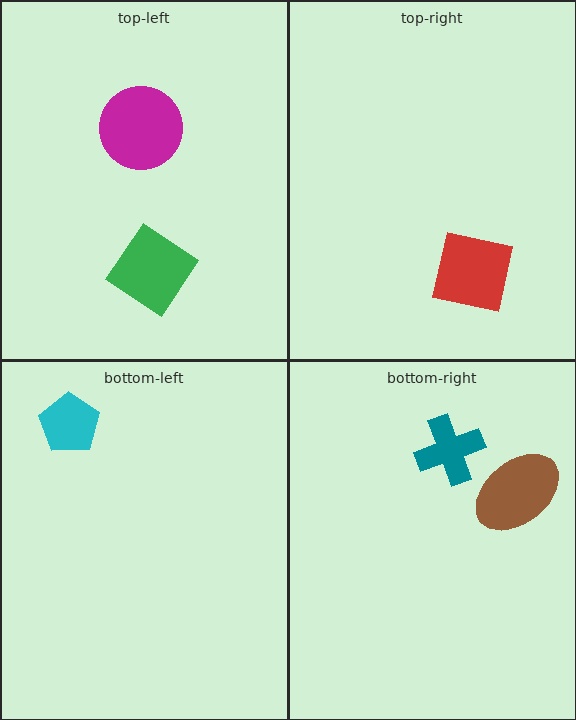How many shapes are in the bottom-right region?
2.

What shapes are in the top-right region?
The red square.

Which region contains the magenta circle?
The top-left region.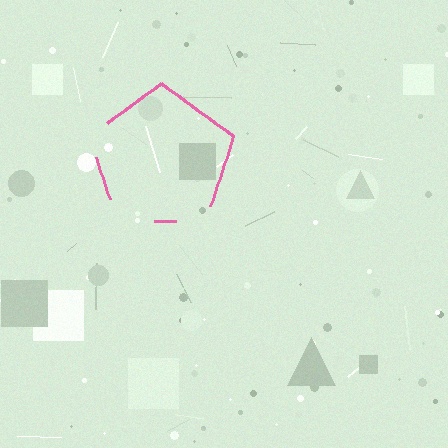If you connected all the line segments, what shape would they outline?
They would outline a pentagon.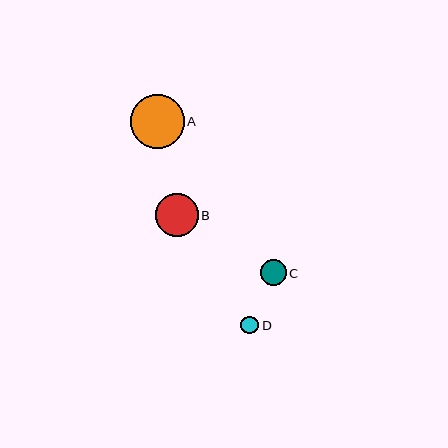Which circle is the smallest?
Circle D is the smallest with a size of approximately 18 pixels.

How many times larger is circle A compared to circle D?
Circle A is approximately 3.1 times the size of circle D.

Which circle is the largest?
Circle A is the largest with a size of approximately 54 pixels.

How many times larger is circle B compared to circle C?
Circle B is approximately 1.6 times the size of circle C.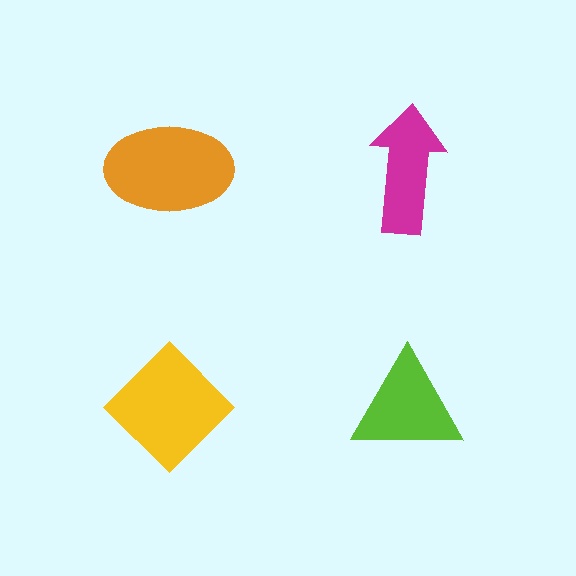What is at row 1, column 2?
A magenta arrow.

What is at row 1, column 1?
An orange ellipse.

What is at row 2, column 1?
A yellow diamond.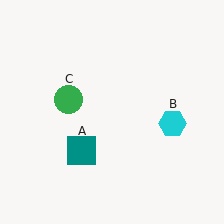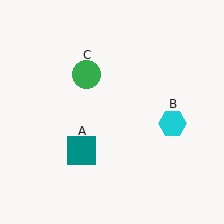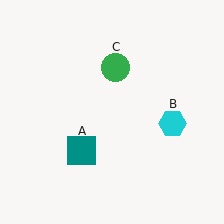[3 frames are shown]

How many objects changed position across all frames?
1 object changed position: green circle (object C).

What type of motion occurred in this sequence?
The green circle (object C) rotated clockwise around the center of the scene.